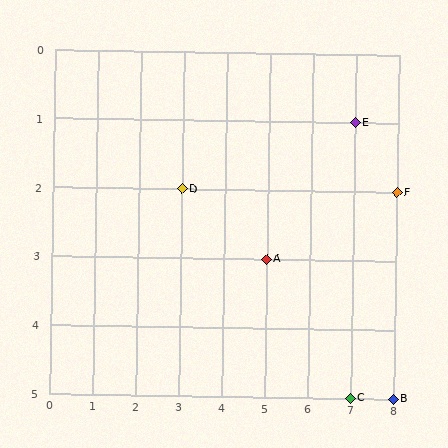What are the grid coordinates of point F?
Point F is at grid coordinates (8, 2).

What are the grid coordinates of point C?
Point C is at grid coordinates (7, 5).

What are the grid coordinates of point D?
Point D is at grid coordinates (3, 2).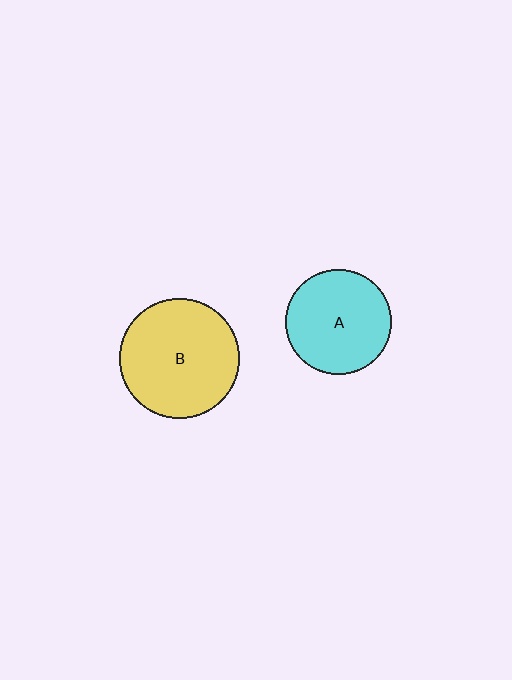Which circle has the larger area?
Circle B (yellow).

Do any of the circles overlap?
No, none of the circles overlap.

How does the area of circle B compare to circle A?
Approximately 1.3 times.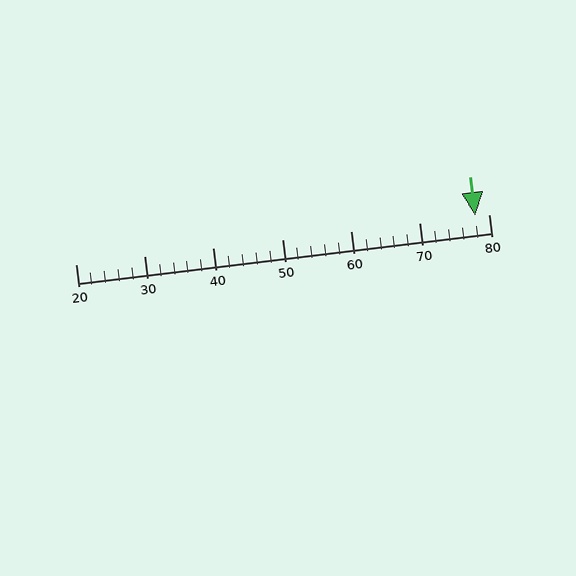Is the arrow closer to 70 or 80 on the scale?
The arrow is closer to 80.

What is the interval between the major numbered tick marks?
The major tick marks are spaced 10 units apart.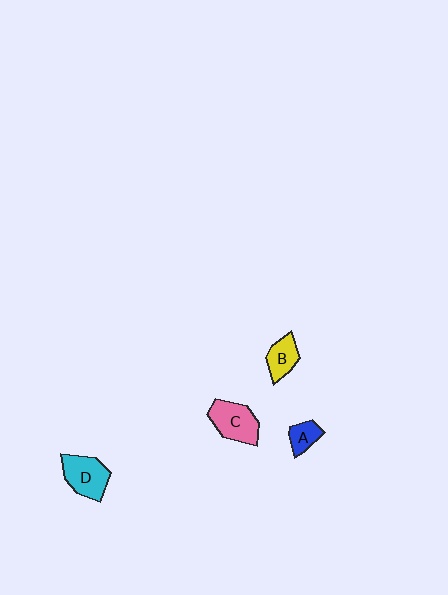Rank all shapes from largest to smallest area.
From largest to smallest: D (cyan), C (pink), B (yellow), A (blue).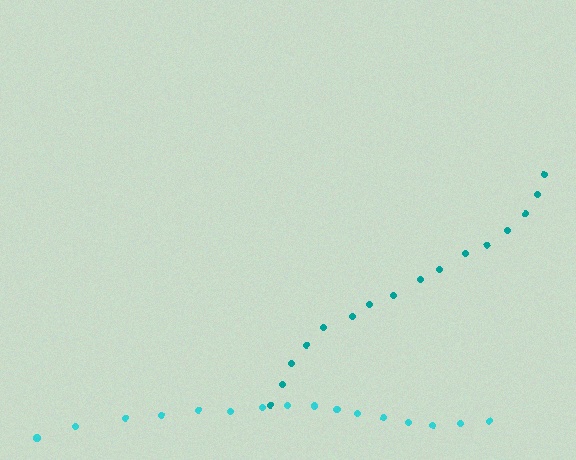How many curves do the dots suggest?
There are 2 distinct paths.